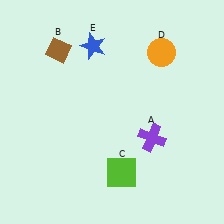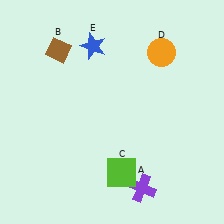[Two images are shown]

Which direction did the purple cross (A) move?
The purple cross (A) moved down.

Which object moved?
The purple cross (A) moved down.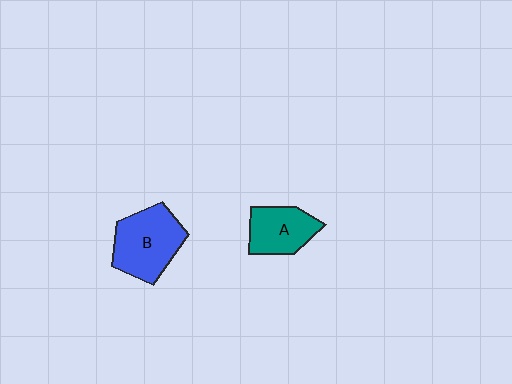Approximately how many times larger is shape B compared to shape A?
Approximately 1.4 times.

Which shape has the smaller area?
Shape A (teal).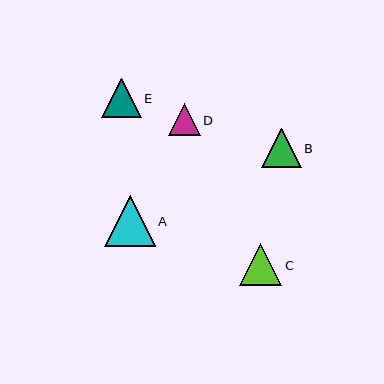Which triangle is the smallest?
Triangle D is the smallest with a size of approximately 31 pixels.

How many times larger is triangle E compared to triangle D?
Triangle E is approximately 1.3 times the size of triangle D.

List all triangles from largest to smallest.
From largest to smallest: A, C, E, B, D.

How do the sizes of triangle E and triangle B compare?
Triangle E and triangle B are approximately the same size.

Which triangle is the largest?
Triangle A is the largest with a size of approximately 51 pixels.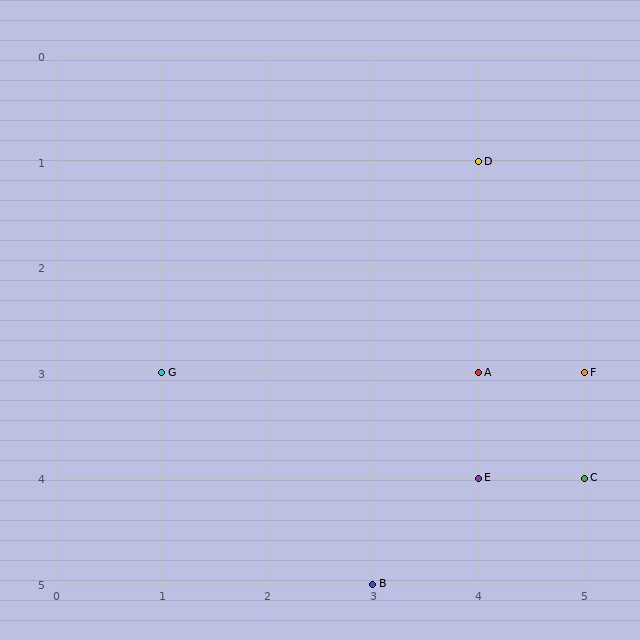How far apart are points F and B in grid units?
Points F and B are 2 columns and 2 rows apart (about 2.8 grid units diagonally).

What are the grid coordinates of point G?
Point G is at grid coordinates (1, 3).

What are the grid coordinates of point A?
Point A is at grid coordinates (4, 3).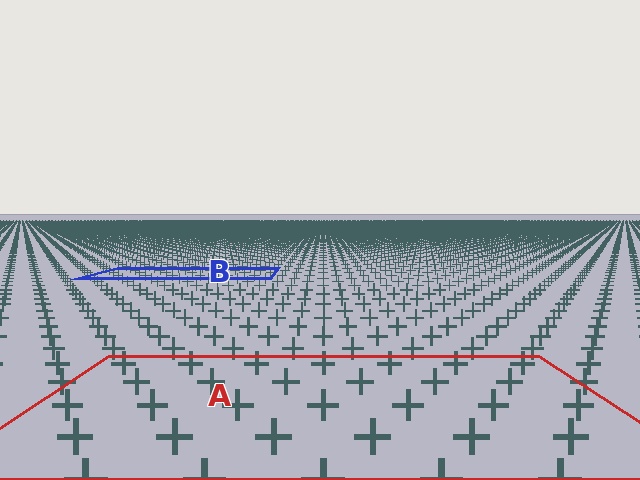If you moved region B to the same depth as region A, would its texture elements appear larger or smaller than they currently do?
They would appear larger. At a closer depth, the same texture elements are projected at a bigger on-screen size.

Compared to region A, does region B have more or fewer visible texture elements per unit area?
Region B has more texture elements per unit area — they are packed more densely because it is farther away.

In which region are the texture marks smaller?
The texture marks are smaller in region B, because it is farther away.